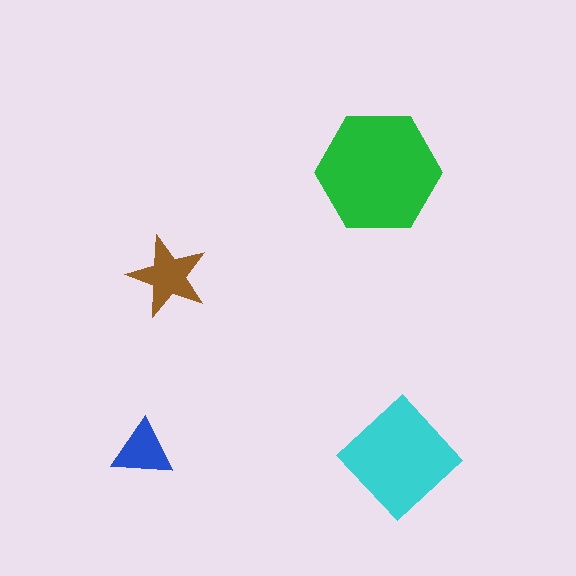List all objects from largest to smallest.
The green hexagon, the cyan diamond, the brown star, the blue triangle.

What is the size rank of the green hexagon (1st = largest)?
1st.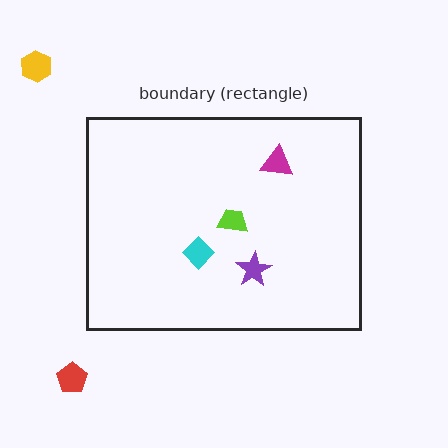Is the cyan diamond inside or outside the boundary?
Inside.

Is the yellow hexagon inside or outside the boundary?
Outside.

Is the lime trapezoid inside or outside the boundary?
Inside.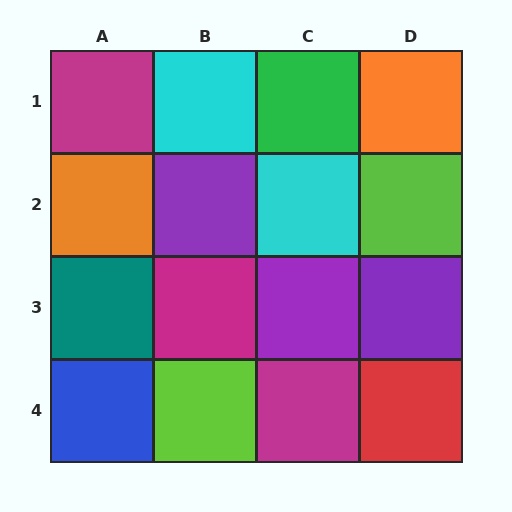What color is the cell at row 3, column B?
Magenta.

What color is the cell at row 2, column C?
Cyan.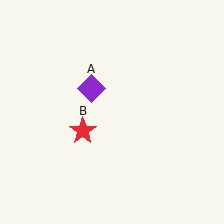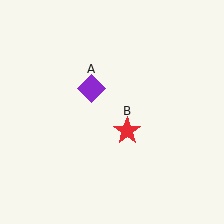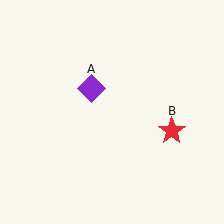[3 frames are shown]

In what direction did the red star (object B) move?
The red star (object B) moved right.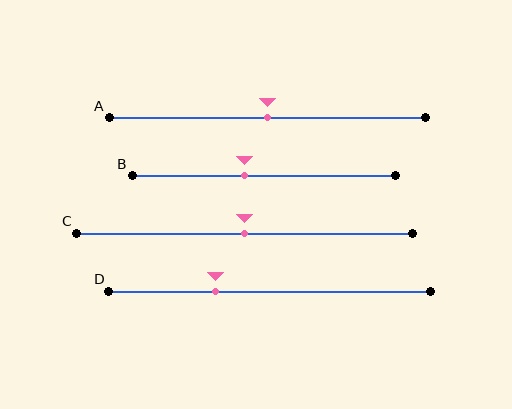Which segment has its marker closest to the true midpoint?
Segment A has its marker closest to the true midpoint.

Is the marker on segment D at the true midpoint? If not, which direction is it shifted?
No, the marker on segment D is shifted to the left by about 17% of the segment length.